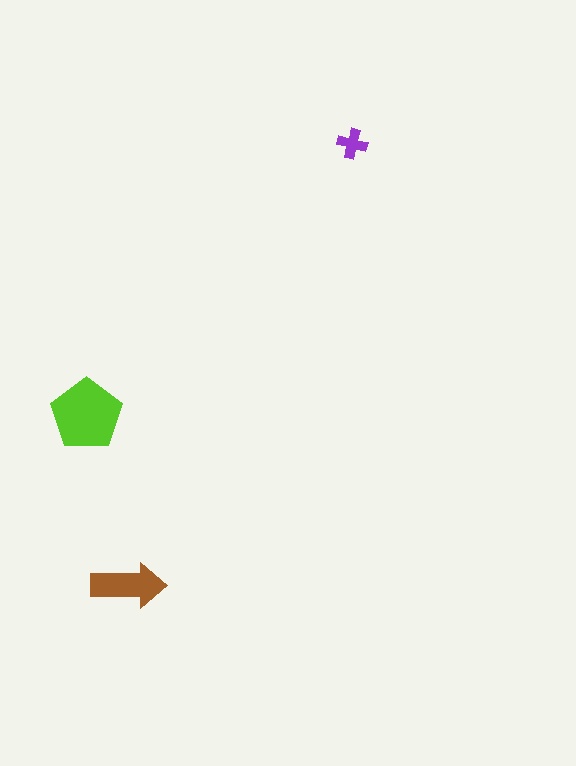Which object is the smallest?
The purple cross.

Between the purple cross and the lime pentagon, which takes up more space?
The lime pentagon.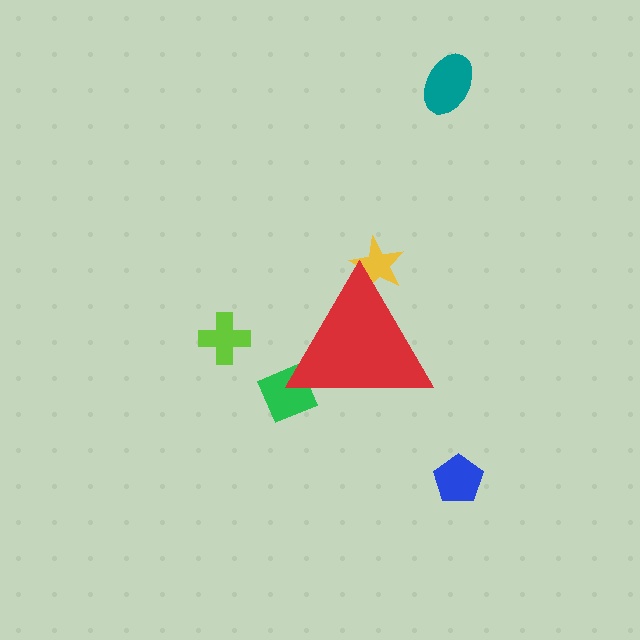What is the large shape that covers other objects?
A red triangle.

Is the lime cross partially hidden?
No, the lime cross is fully visible.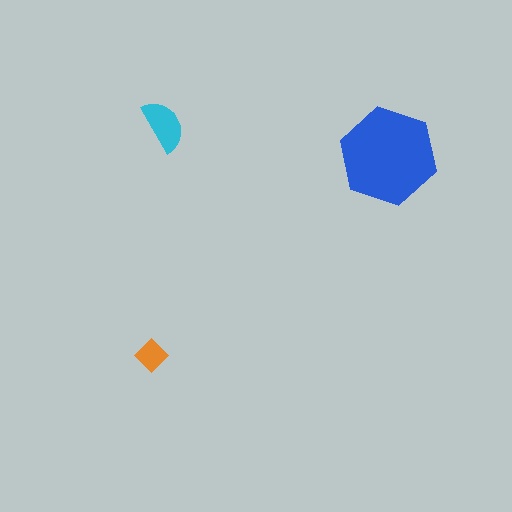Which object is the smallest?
The orange diamond.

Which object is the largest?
The blue hexagon.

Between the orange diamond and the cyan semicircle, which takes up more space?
The cyan semicircle.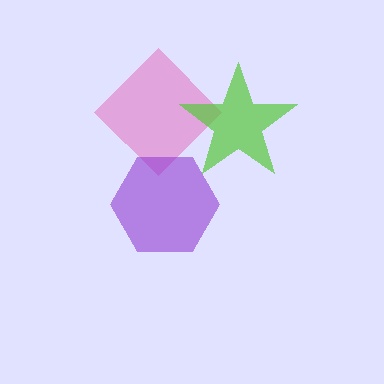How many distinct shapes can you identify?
There are 3 distinct shapes: a pink diamond, a lime star, a purple hexagon.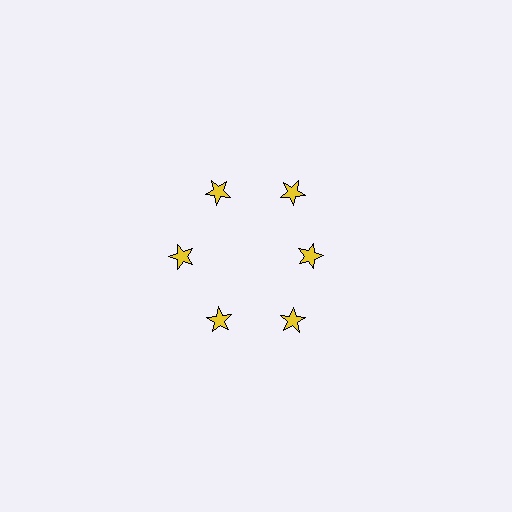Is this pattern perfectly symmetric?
No. The 6 yellow stars are arranged in a ring, but one element near the 3 o'clock position is pulled inward toward the center, breaking the 6-fold rotational symmetry.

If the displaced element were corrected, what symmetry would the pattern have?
It would have 6-fold rotational symmetry — the pattern would map onto itself every 60 degrees.